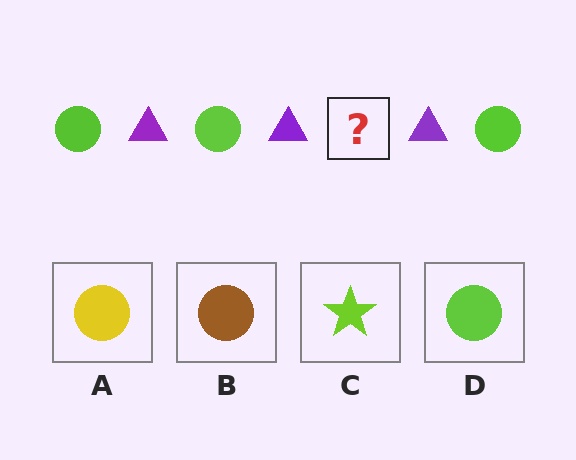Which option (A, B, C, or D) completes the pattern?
D.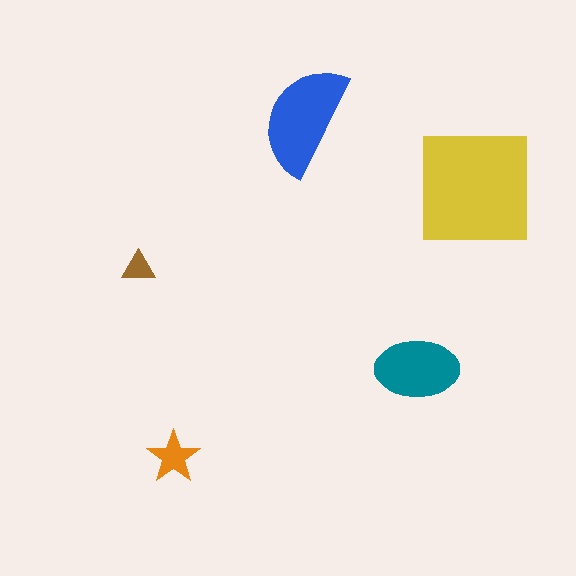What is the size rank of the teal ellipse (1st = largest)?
3rd.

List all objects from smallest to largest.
The brown triangle, the orange star, the teal ellipse, the blue semicircle, the yellow square.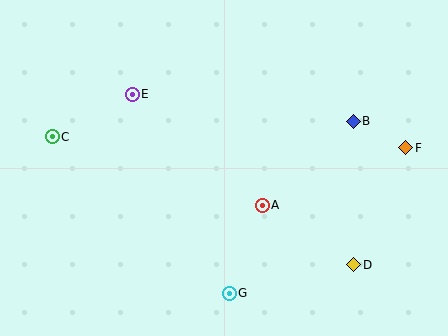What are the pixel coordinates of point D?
Point D is at (354, 265).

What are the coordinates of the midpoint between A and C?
The midpoint between A and C is at (157, 171).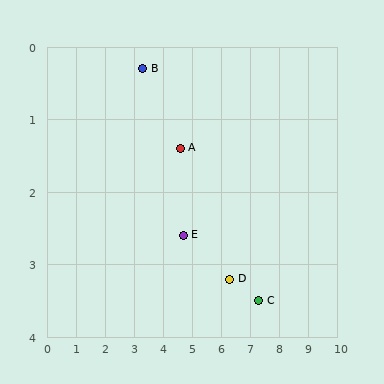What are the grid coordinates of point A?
Point A is at approximately (4.6, 1.4).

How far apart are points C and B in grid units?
Points C and B are about 5.1 grid units apart.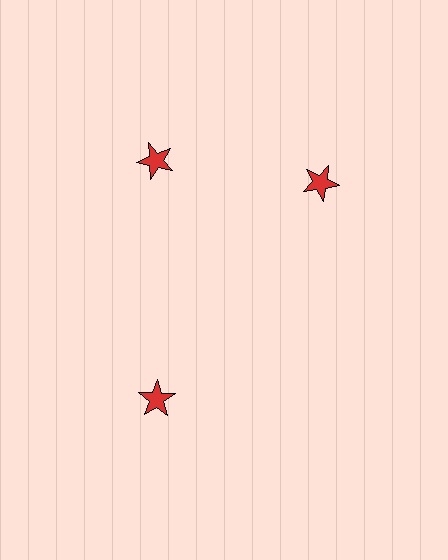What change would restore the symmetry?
The symmetry would be restored by rotating it back into even spacing with its neighbors so that all 3 stars sit at equal angles and equal distance from the center.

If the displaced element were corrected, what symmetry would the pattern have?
It would have 3-fold rotational symmetry — the pattern would map onto itself every 120 degrees.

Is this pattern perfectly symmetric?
No. The 3 red stars are arranged in a ring, but one element near the 3 o'clock position is rotated out of alignment along the ring, breaking the 3-fold rotational symmetry.